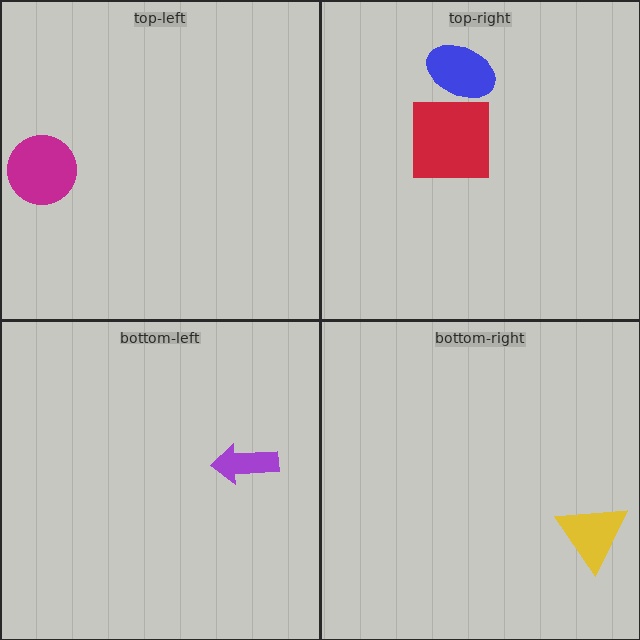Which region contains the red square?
The top-right region.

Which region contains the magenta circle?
The top-left region.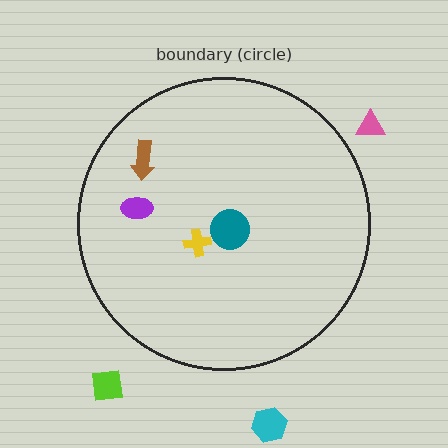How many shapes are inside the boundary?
4 inside, 3 outside.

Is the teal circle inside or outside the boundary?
Inside.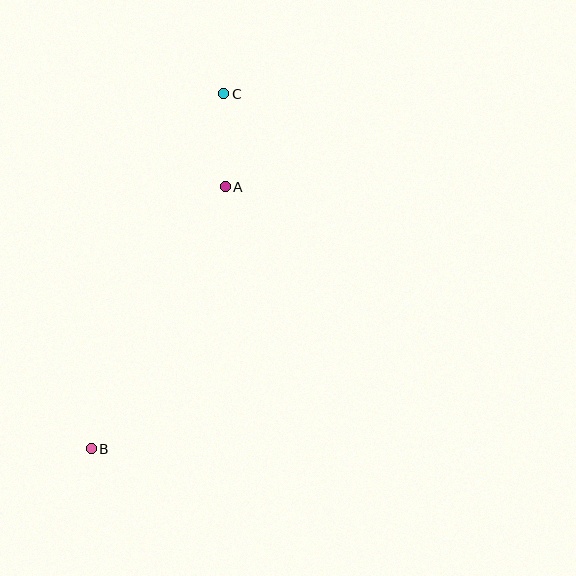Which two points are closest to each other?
Points A and C are closest to each other.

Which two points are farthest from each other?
Points B and C are farthest from each other.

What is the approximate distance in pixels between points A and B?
The distance between A and B is approximately 294 pixels.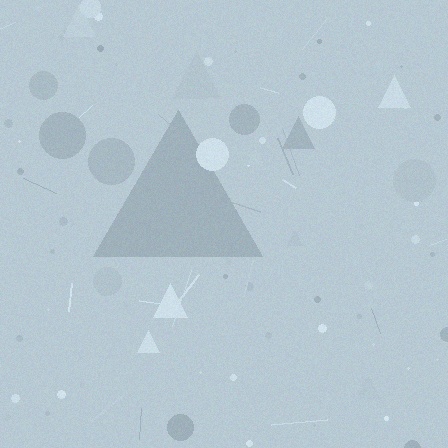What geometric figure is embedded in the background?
A triangle is embedded in the background.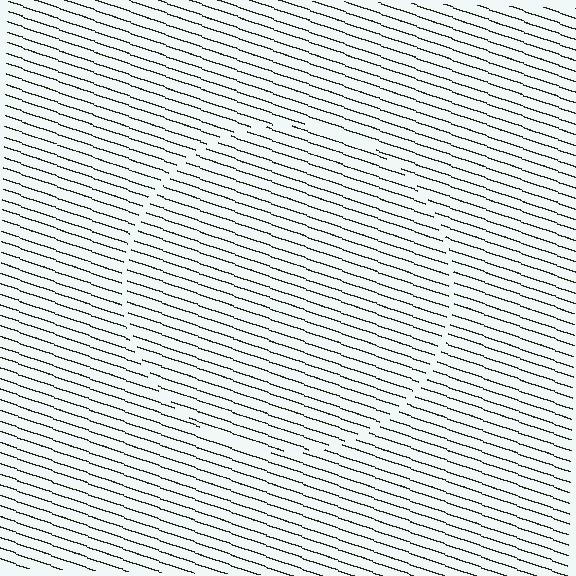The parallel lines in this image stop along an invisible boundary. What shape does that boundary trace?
An illusory circle. The interior of the shape contains the same grating, shifted by half a period — the contour is defined by the phase discontinuity where line-ends from the inner and outer gratings abut.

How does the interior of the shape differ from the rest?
The interior of the shape contains the same grating, shifted by half a period — the contour is defined by the phase discontinuity where line-ends from the inner and outer gratings abut.